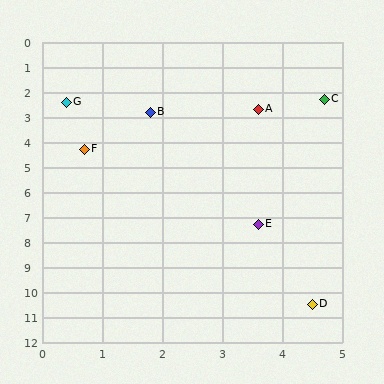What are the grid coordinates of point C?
Point C is at approximately (4.7, 2.3).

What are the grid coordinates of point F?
Point F is at approximately (0.7, 4.3).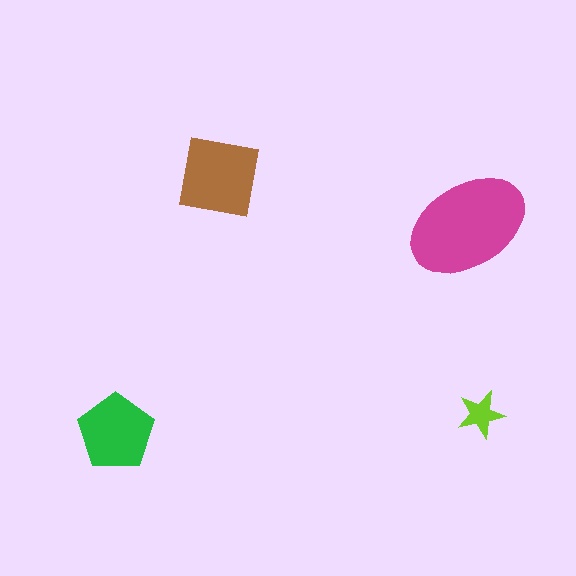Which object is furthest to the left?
The green pentagon is leftmost.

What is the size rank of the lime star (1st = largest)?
4th.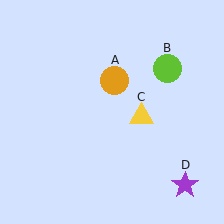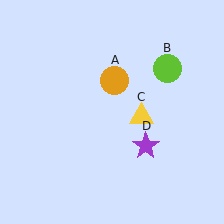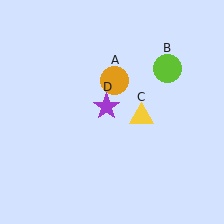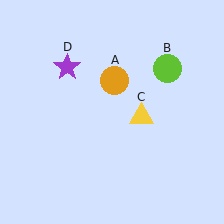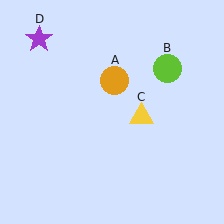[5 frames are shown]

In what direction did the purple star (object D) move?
The purple star (object D) moved up and to the left.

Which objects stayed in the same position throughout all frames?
Orange circle (object A) and lime circle (object B) and yellow triangle (object C) remained stationary.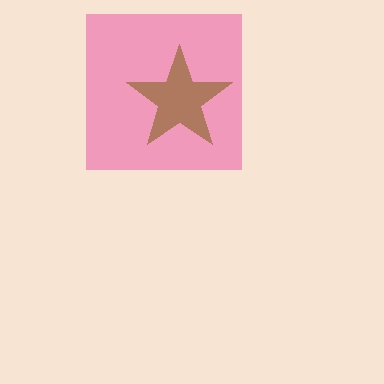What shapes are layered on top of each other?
The layered shapes are: a pink square, a brown star.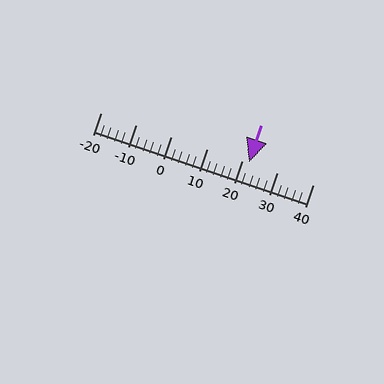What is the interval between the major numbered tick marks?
The major tick marks are spaced 10 units apart.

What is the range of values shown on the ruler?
The ruler shows values from -20 to 40.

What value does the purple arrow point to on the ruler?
The purple arrow points to approximately 22.